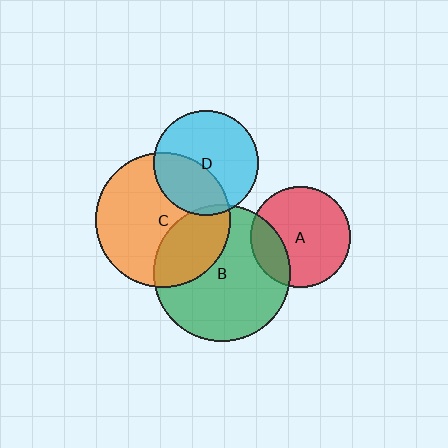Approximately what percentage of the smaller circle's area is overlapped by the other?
Approximately 40%.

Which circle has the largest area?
Circle B (green).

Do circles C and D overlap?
Yes.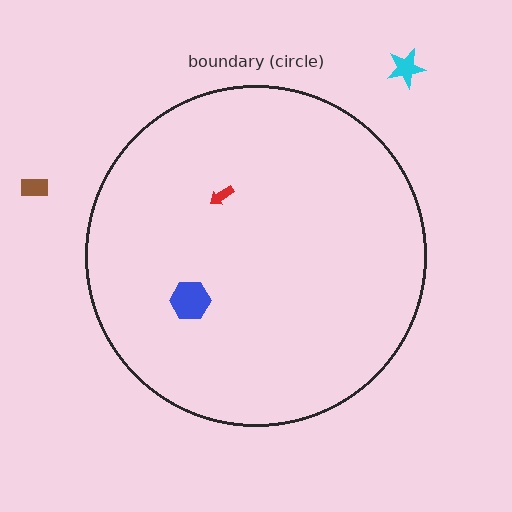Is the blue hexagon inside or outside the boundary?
Inside.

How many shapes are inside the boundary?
2 inside, 2 outside.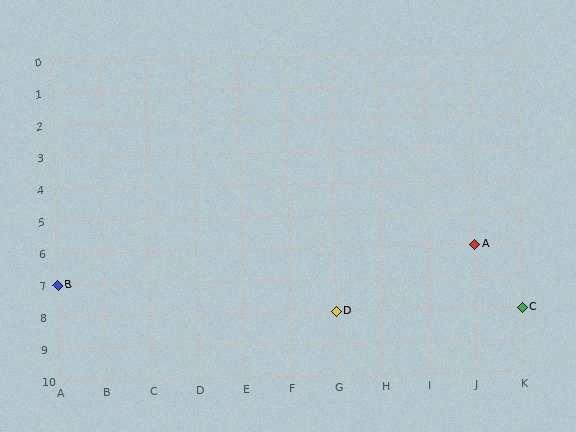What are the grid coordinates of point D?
Point D is at grid coordinates (G, 8).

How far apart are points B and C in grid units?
Points B and C are 10 columns and 1 row apart (about 10.0 grid units diagonally).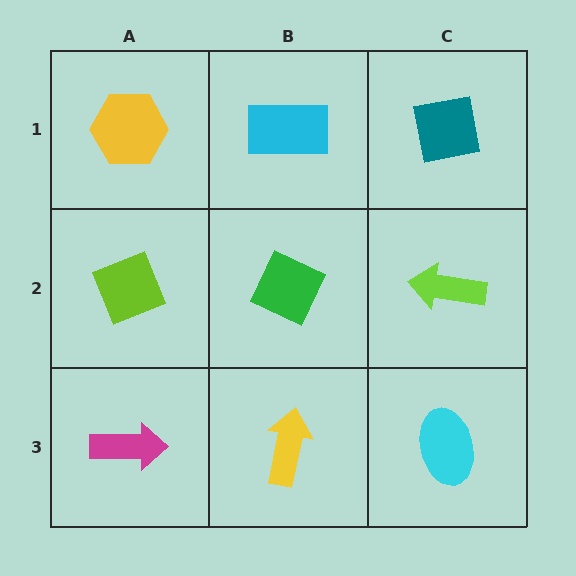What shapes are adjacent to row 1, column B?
A green diamond (row 2, column B), a yellow hexagon (row 1, column A), a teal square (row 1, column C).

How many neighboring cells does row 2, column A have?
3.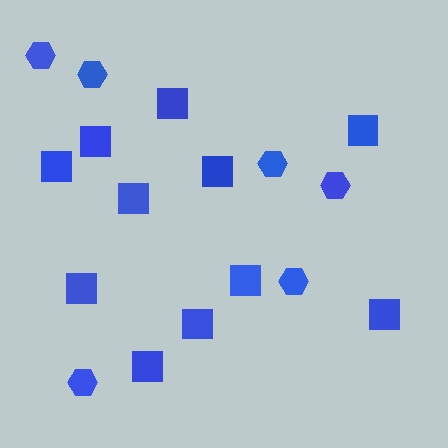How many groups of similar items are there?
There are 2 groups: one group of squares (11) and one group of hexagons (6).